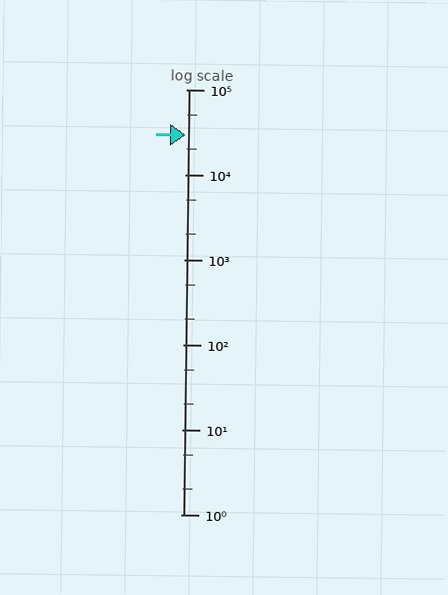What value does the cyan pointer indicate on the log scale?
The pointer indicates approximately 29000.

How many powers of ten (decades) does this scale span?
The scale spans 5 decades, from 1 to 100000.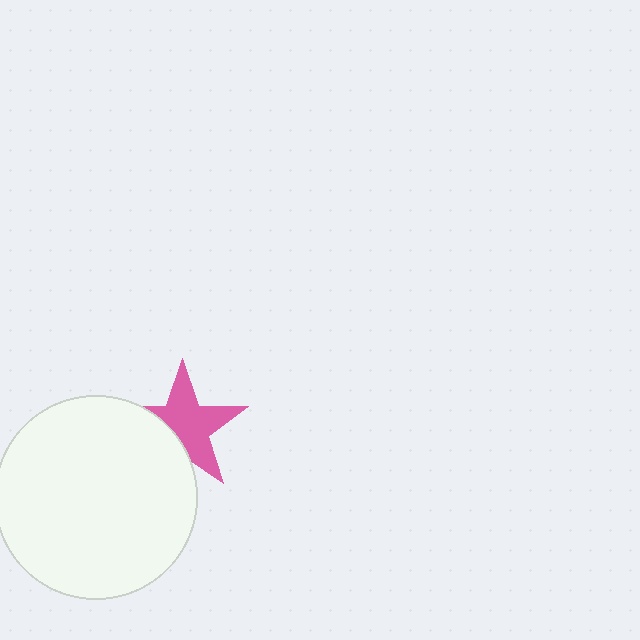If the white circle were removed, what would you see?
You would see the complete pink star.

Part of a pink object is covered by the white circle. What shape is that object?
It is a star.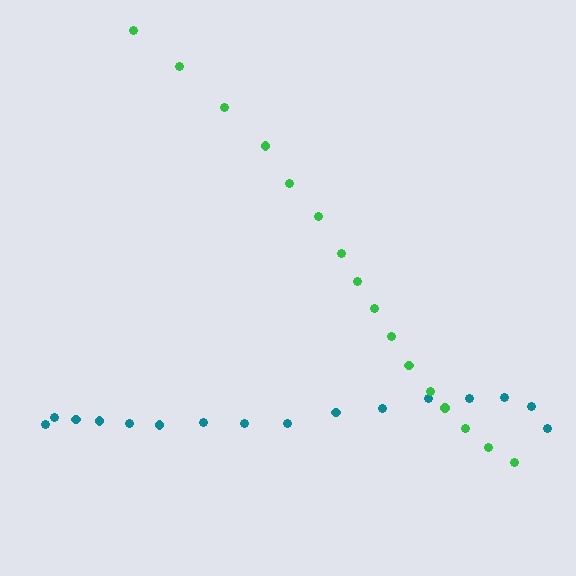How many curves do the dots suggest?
There are 2 distinct paths.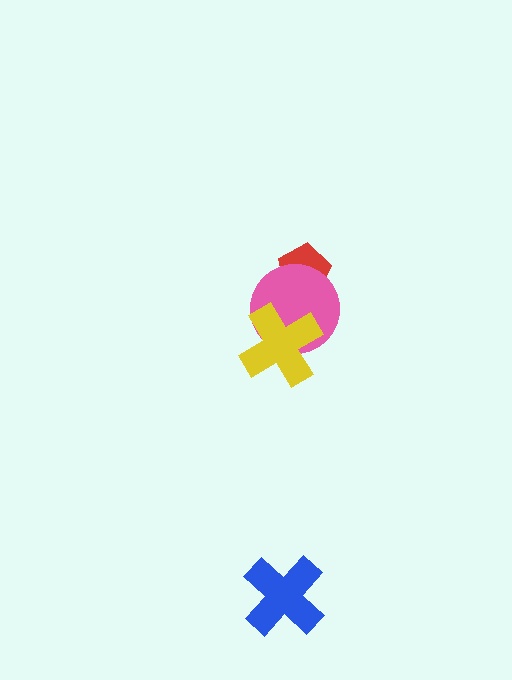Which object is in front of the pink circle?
The yellow cross is in front of the pink circle.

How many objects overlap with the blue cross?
0 objects overlap with the blue cross.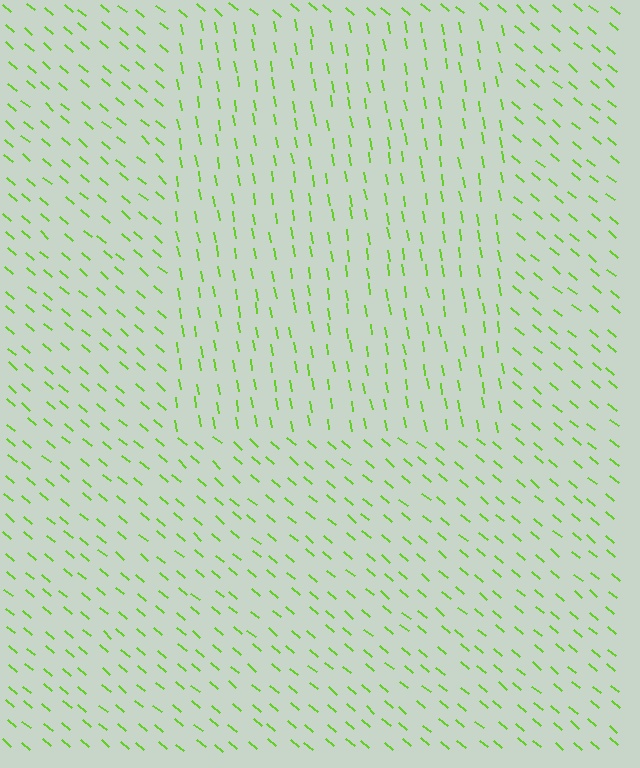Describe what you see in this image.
The image is filled with small lime line segments. A rectangle region in the image has lines oriented differently from the surrounding lines, creating a visible texture boundary.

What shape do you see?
I see a rectangle.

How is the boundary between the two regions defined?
The boundary is defined purely by a change in line orientation (approximately 40 degrees difference). All lines are the same color and thickness.